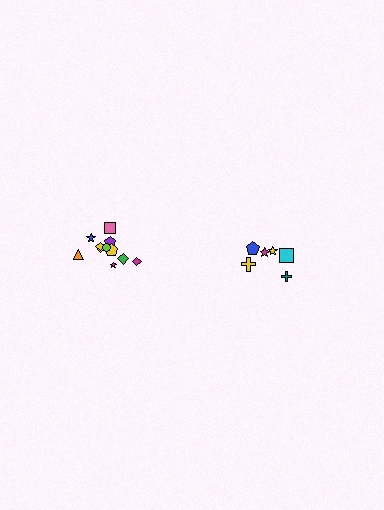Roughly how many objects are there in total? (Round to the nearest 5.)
Roughly 20 objects in total.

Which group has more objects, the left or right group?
The left group.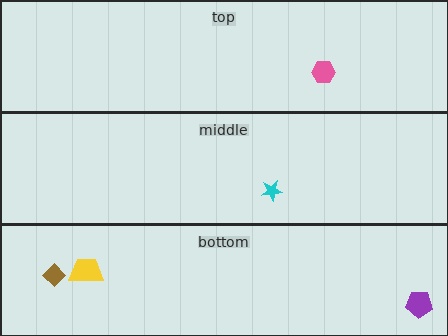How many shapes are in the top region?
1.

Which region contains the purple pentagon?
The bottom region.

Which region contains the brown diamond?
The bottom region.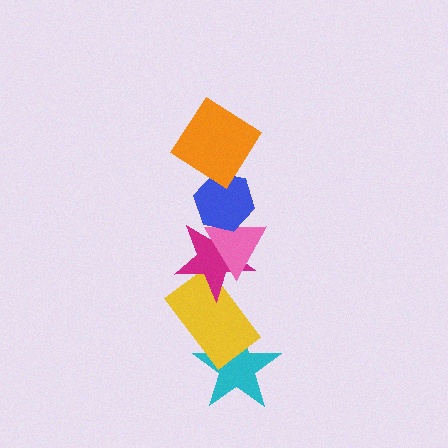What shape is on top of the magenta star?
The pink triangle is on top of the magenta star.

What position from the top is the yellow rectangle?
The yellow rectangle is 5th from the top.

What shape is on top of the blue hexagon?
The orange diamond is on top of the blue hexagon.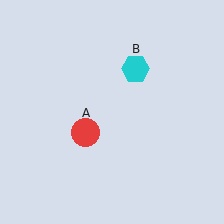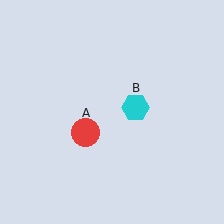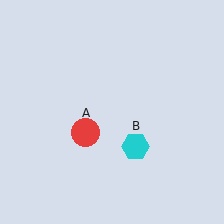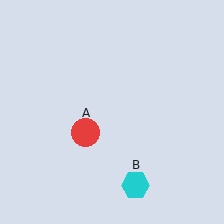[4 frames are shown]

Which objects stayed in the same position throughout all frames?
Red circle (object A) remained stationary.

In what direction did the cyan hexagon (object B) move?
The cyan hexagon (object B) moved down.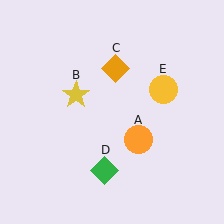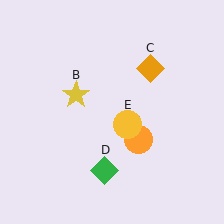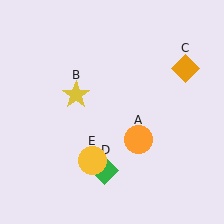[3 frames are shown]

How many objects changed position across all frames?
2 objects changed position: orange diamond (object C), yellow circle (object E).